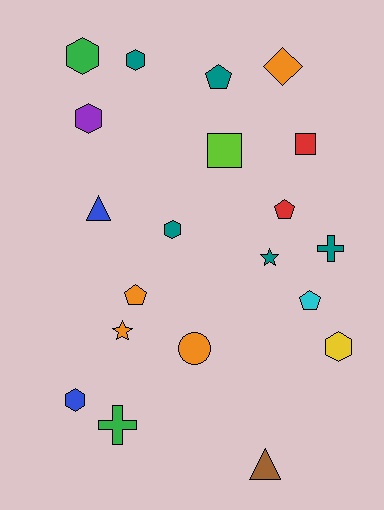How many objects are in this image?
There are 20 objects.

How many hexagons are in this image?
There are 6 hexagons.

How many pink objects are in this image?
There are no pink objects.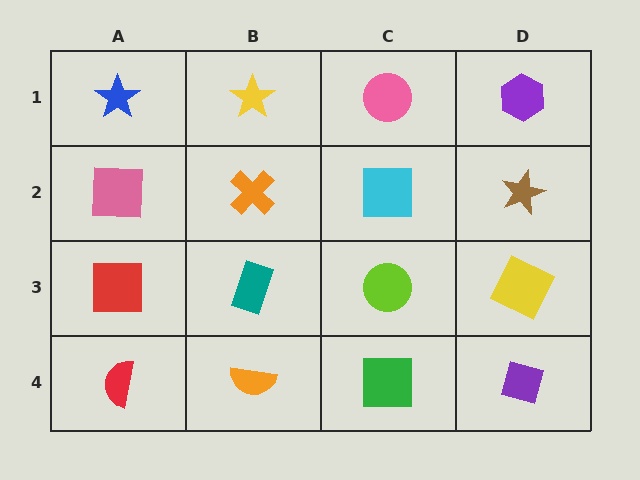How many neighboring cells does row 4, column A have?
2.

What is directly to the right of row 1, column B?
A pink circle.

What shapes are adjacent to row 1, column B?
An orange cross (row 2, column B), a blue star (row 1, column A), a pink circle (row 1, column C).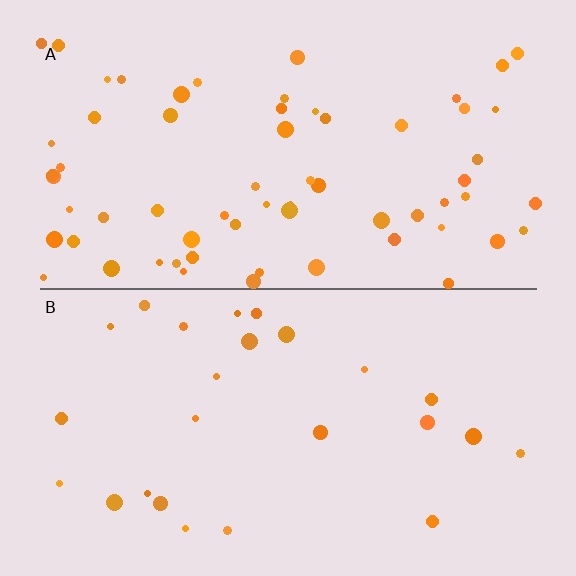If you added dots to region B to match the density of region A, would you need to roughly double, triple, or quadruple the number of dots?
Approximately triple.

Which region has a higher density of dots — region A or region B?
A (the top).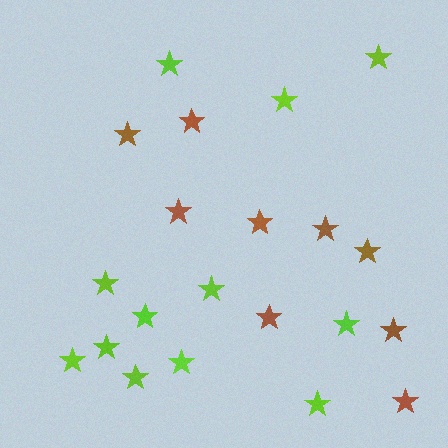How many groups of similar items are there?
There are 2 groups: one group of lime stars (12) and one group of brown stars (9).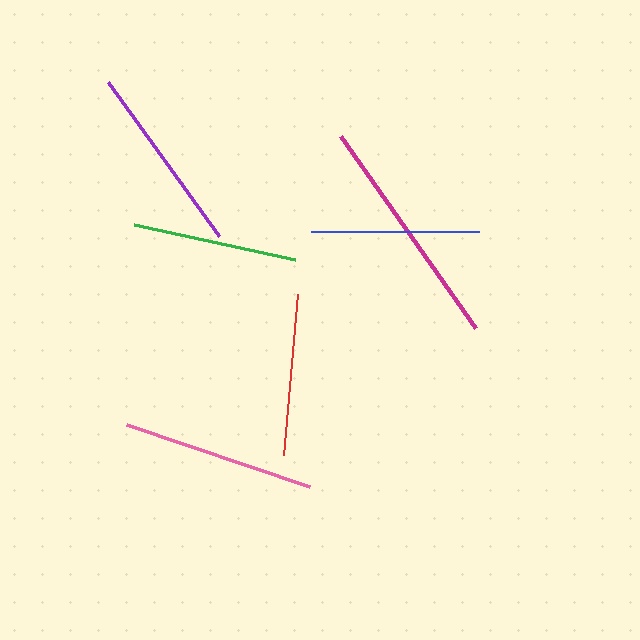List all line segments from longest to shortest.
From longest to shortest: magenta, pink, purple, blue, green, red.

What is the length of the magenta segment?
The magenta segment is approximately 235 pixels long.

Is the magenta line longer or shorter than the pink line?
The magenta line is longer than the pink line.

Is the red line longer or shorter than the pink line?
The pink line is longer than the red line.